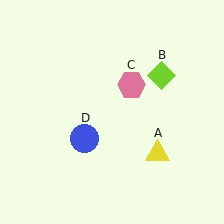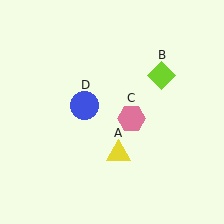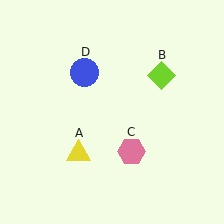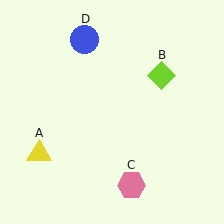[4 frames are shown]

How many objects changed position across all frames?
3 objects changed position: yellow triangle (object A), pink hexagon (object C), blue circle (object D).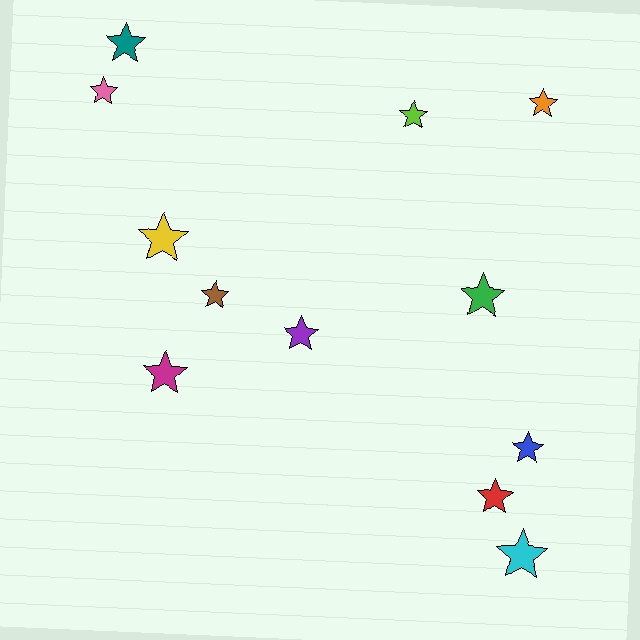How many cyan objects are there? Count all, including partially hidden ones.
There is 1 cyan object.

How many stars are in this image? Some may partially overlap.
There are 12 stars.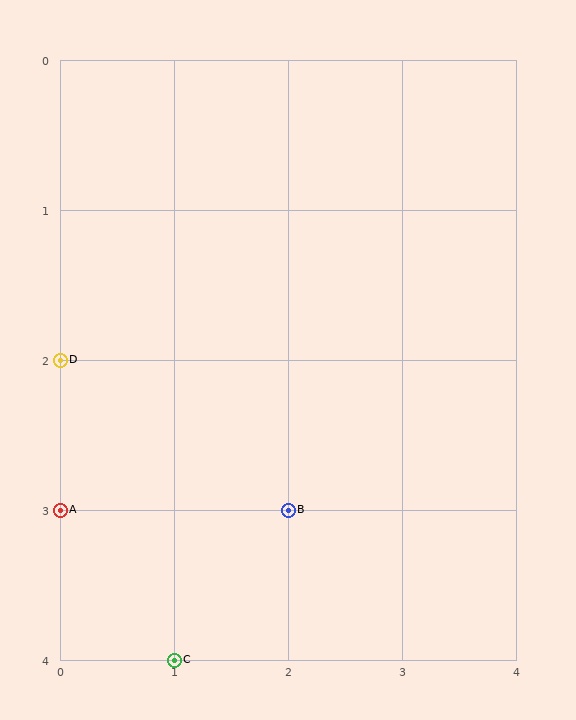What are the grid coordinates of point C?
Point C is at grid coordinates (1, 4).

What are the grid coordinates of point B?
Point B is at grid coordinates (2, 3).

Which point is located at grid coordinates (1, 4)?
Point C is at (1, 4).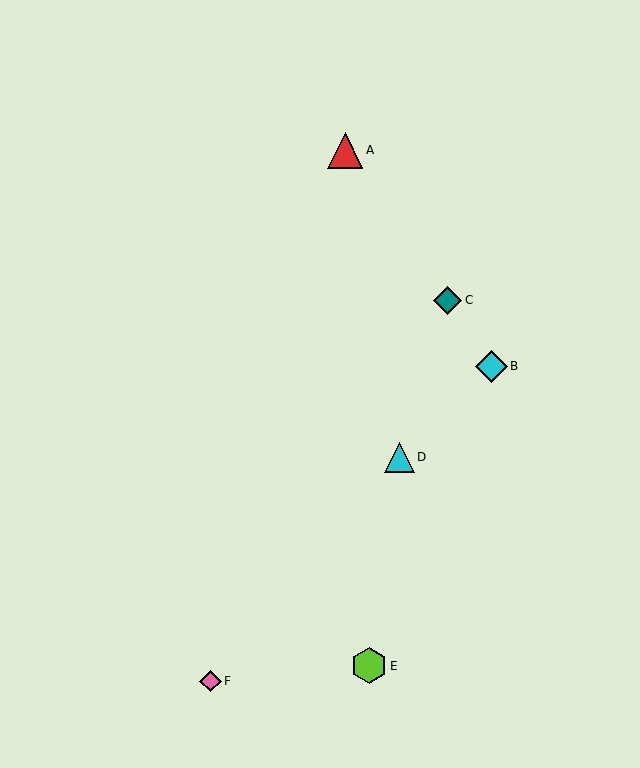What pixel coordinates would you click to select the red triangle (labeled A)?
Click at (345, 150) to select the red triangle A.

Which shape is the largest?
The lime hexagon (labeled E) is the largest.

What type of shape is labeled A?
Shape A is a red triangle.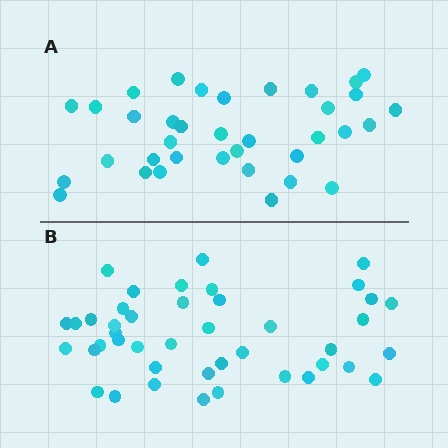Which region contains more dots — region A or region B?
Region B (the bottom region) has more dots.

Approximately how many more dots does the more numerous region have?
Region B has roughly 8 or so more dots than region A.